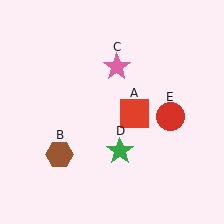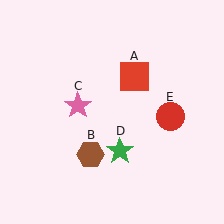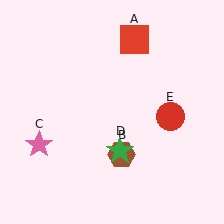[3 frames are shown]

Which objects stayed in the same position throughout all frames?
Green star (object D) and red circle (object E) remained stationary.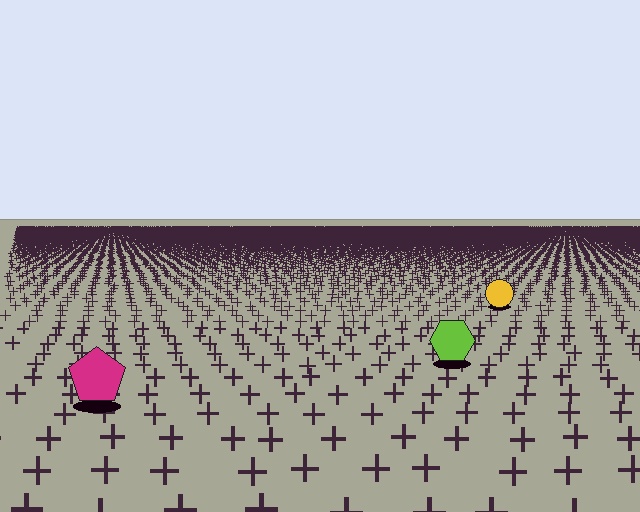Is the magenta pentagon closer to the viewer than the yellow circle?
Yes. The magenta pentagon is closer — you can tell from the texture gradient: the ground texture is coarser near it.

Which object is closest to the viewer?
The magenta pentagon is closest. The texture marks near it are larger and more spread out.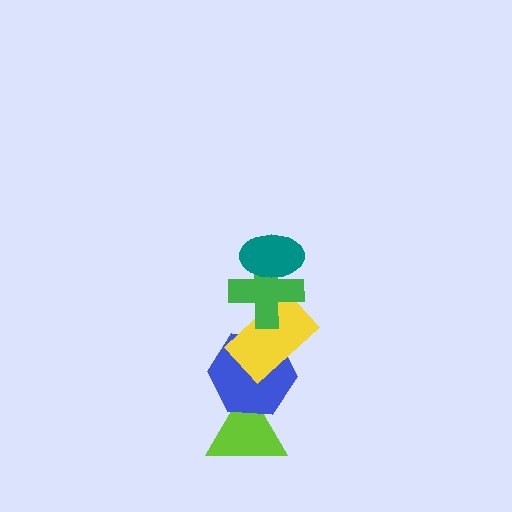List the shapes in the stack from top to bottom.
From top to bottom: the teal ellipse, the green cross, the yellow rectangle, the blue hexagon, the lime triangle.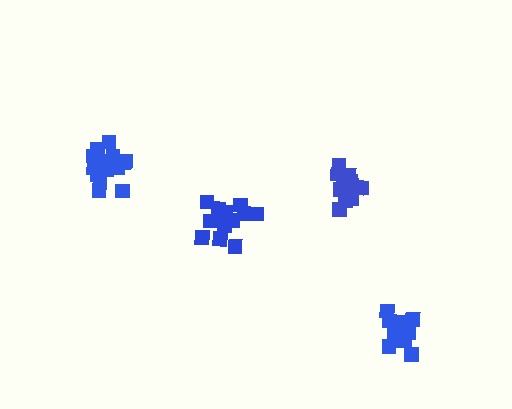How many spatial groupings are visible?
There are 4 spatial groupings.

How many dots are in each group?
Group 1: 13 dots, Group 2: 15 dots, Group 3: 13 dots, Group 4: 17 dots (58 total).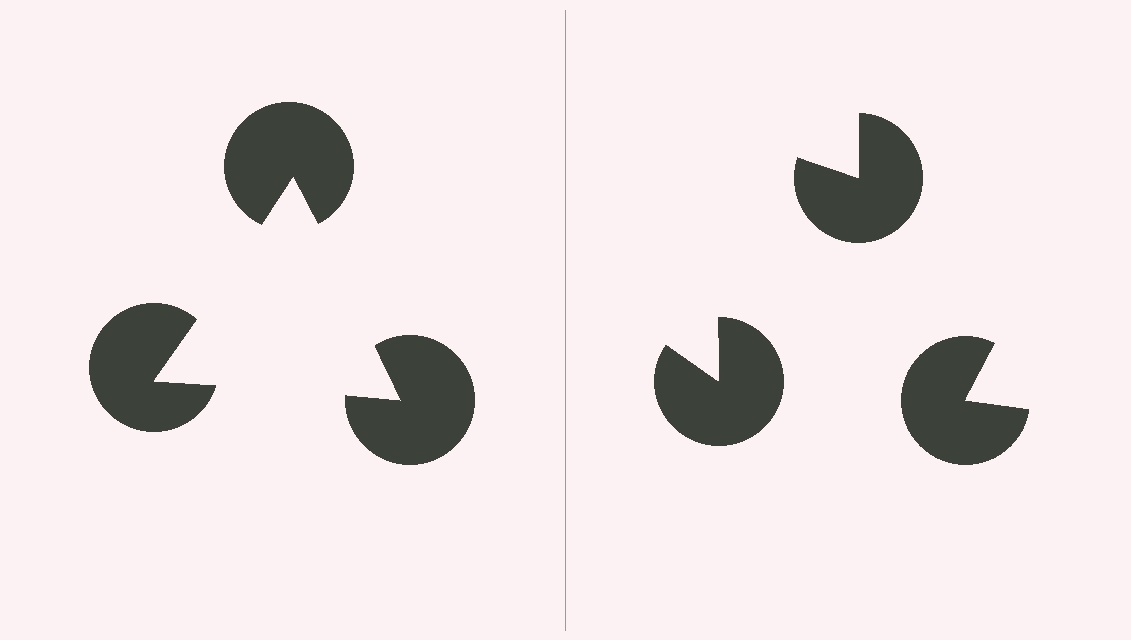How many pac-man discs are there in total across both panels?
6 — 3 on each side.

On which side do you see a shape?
An illusory triangle appears on the left side. On the right side the wedge cuts are rotated, so no coherent shape forms.